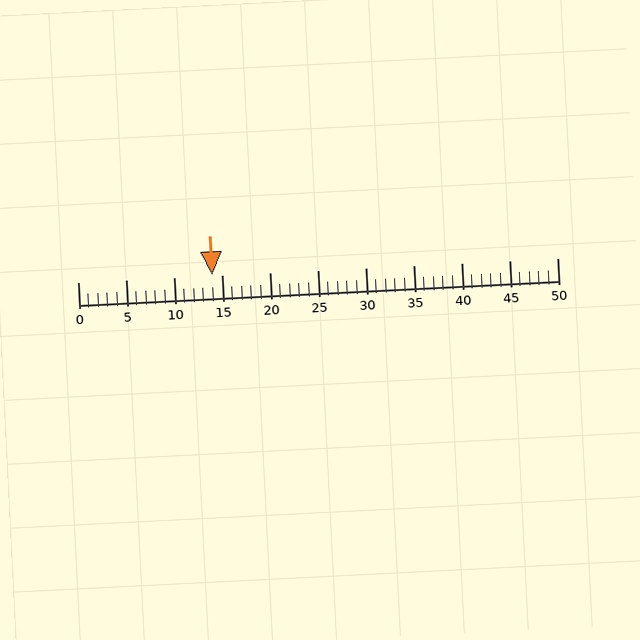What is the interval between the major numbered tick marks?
The major tick marks are spaced 5 units apart.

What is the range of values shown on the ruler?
The ruler shows values from 0 to 50.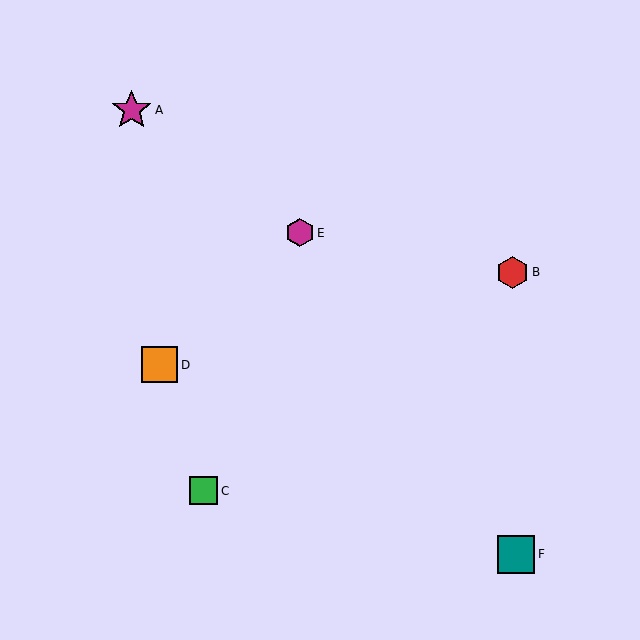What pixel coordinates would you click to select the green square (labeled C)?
Click at (204, 491) to select the green square C.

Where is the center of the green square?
The center of the green square is at (204, 491).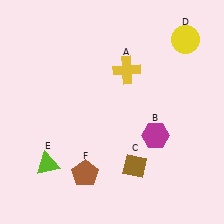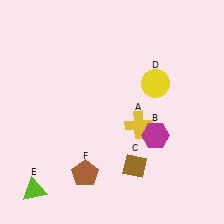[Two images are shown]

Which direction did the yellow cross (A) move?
The yellow cross (A) moved down.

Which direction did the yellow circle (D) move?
The yellow circle (D) moved down.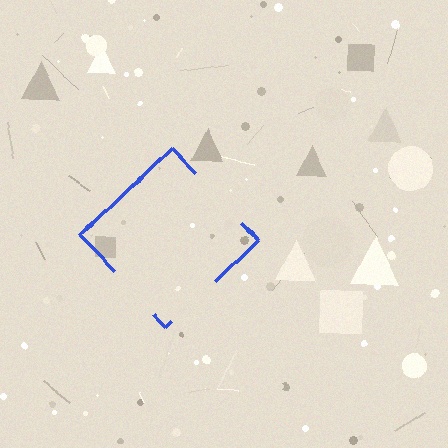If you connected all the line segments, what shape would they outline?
They would outline a diamond.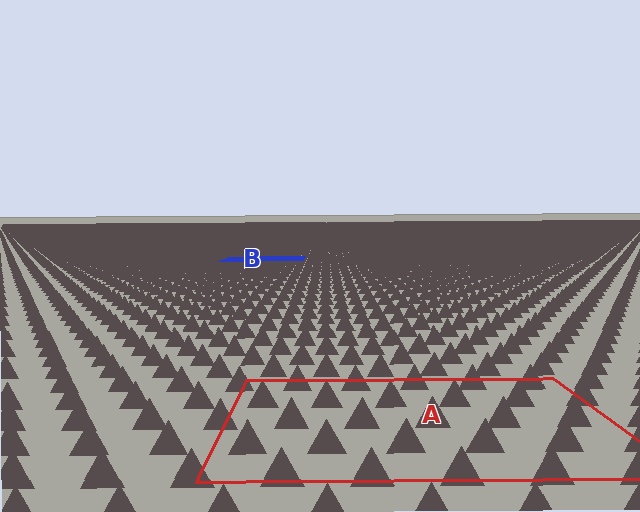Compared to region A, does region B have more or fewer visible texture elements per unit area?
Region B has more texture elements per unit area — they are packed more densely because it is farther away.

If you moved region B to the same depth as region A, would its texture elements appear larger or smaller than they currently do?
They would appear larger. At a closer depth, the same texture elements are projected at a bigger on-screen size.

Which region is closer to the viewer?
Region A is closer. The texture elements there are larger and more spread out.